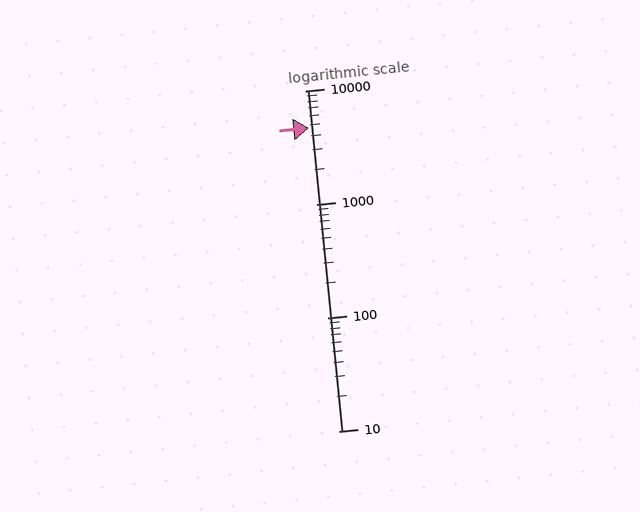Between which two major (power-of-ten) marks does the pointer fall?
The pointer is between 1000 and 10000.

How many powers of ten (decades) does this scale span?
The scale spans 3 decades, from 10 to 10000.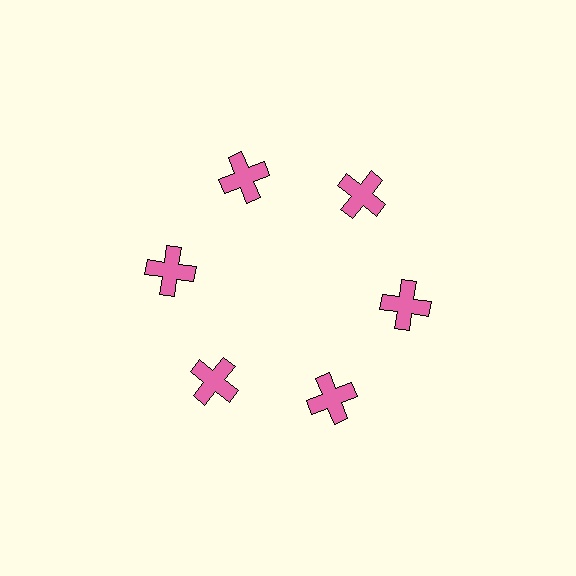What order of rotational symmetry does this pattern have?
This pattern has 6-fold rotational symmetry.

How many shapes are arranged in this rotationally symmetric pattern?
There are 6 shapes, arranged in 6 groups of 1.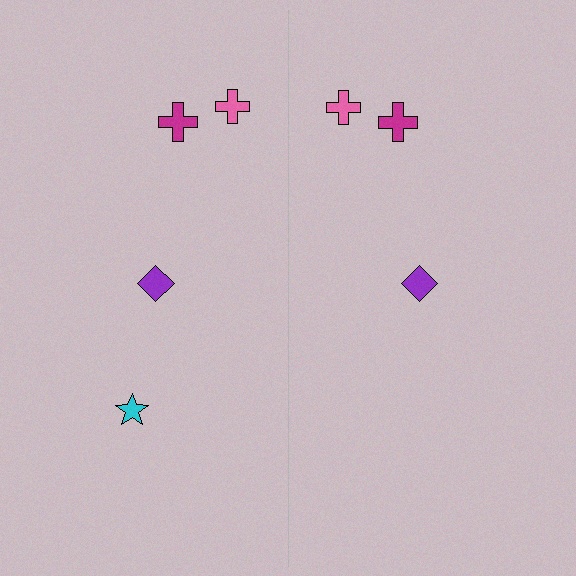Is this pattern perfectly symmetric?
No, the pattern is not perfectly symmetric. A cyan star is missing from the right side.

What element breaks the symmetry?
A cyan star is missing from the right side.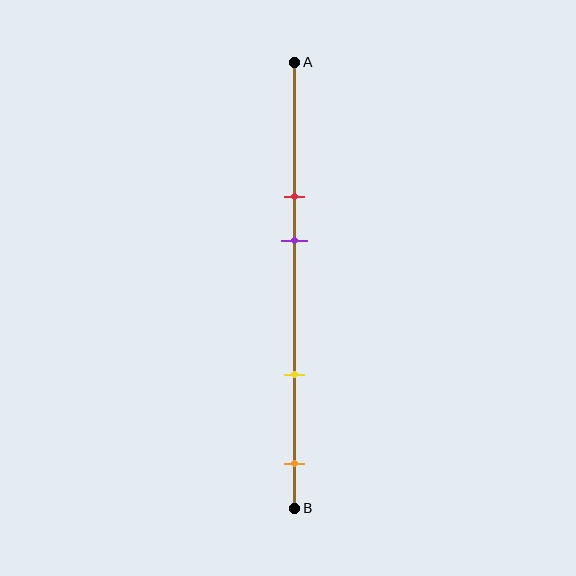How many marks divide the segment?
There are 4 marks dividing the segment.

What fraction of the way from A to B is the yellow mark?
The yellow mark is approximately 70% (0.7) of the way from A to B.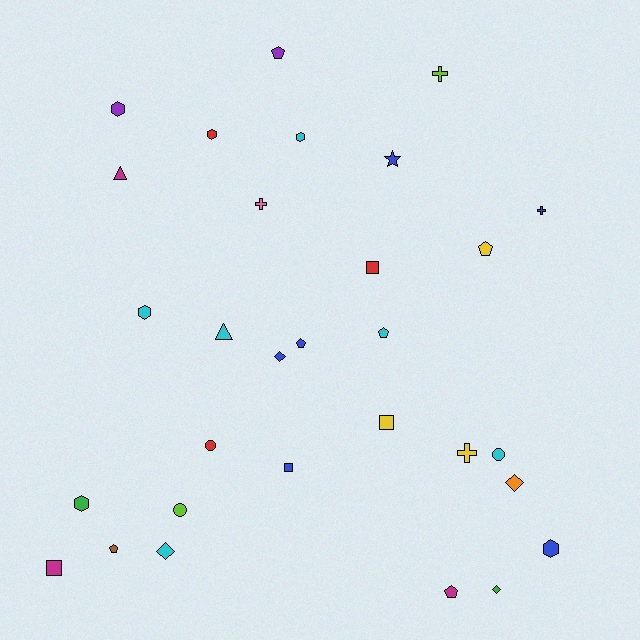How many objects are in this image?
There are 30 objects.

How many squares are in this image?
There are 4 squares.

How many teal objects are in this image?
There are no teal objects.